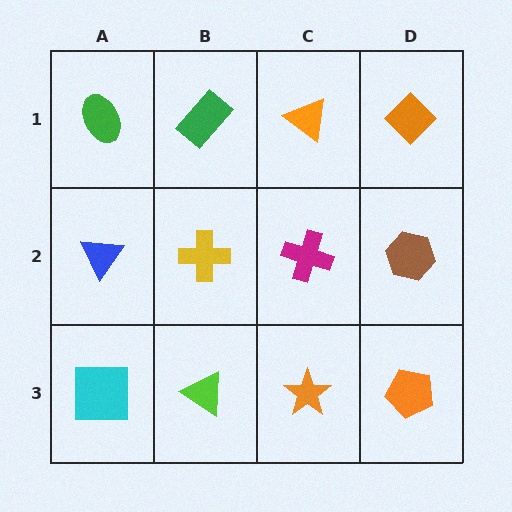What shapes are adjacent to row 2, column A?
A green ellipse (row 1, column A), a cyan square (row 3, column A), a yellow cross (row 2, column B).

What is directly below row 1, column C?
A magenta cross.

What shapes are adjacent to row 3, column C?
A magenta cross (row 2, column C), a lime triangle (row 3, column B), an orange pentagon (row 3, column D).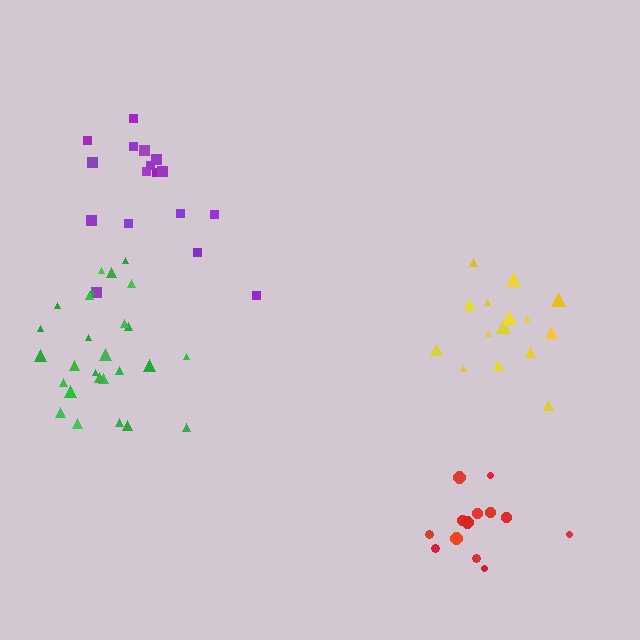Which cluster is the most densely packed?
Yellow.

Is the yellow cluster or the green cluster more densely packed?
Yellow.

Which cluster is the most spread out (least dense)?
Purple.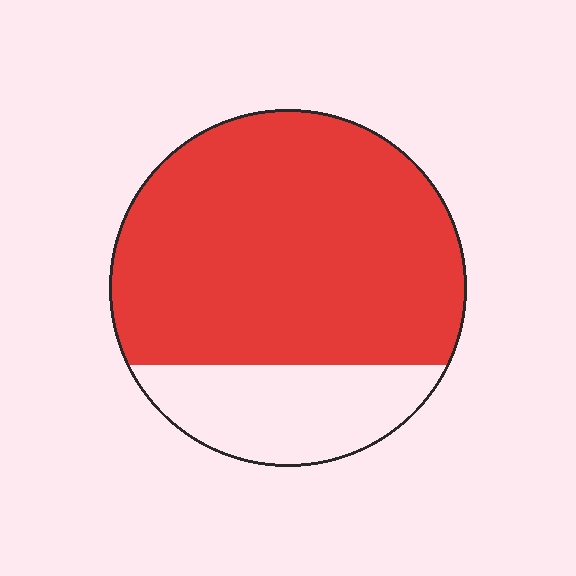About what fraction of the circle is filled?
About three quarters (3/4).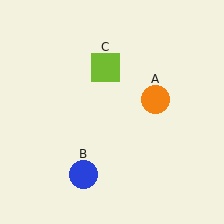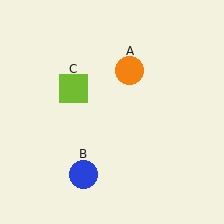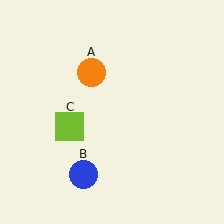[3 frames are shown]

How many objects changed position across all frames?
2 objects changed position: orange circle (object A), lime square (object C).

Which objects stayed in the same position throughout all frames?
Blue circle (object B) remained stationary.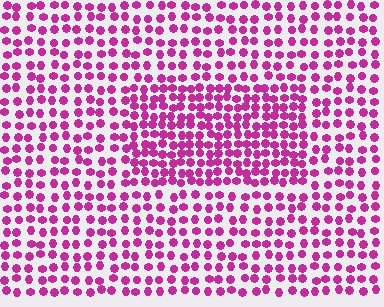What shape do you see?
I see a rectangle.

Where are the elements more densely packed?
The elements are more densely packed inside the rectangle boundary.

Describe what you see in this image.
The image contains small magenta elements arranged at two different densities. A rectangle-shaped region is visible where the elements are more densely packed than the surrounding area.